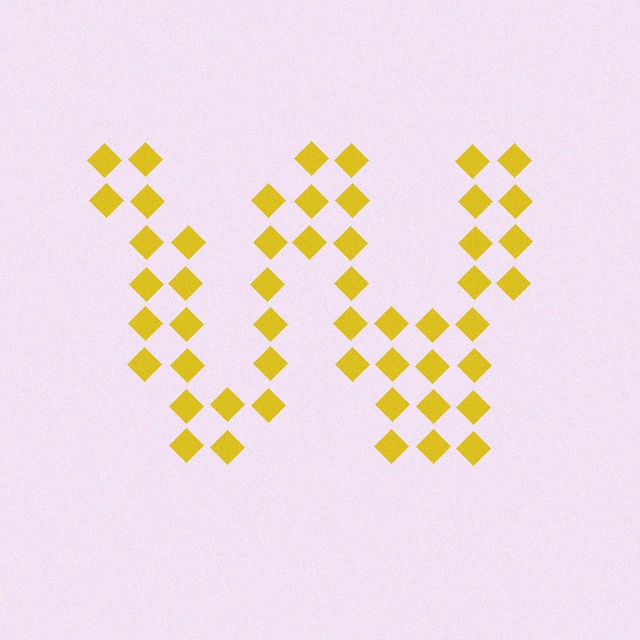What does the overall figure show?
The overall figure shows the letter W.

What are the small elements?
The small elements are diamonds.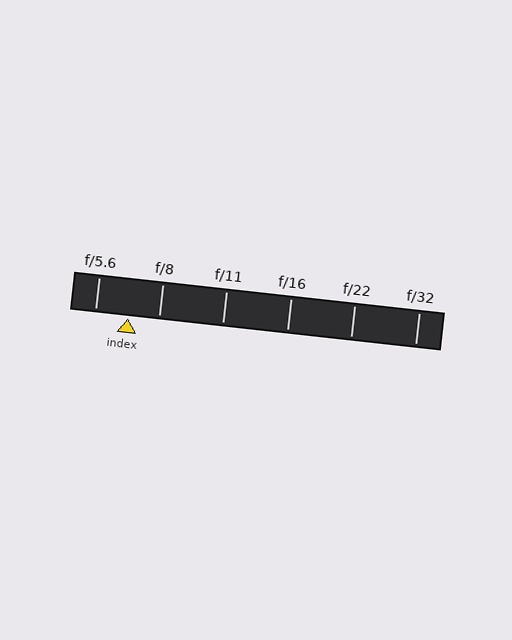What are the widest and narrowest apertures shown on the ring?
The widest aperture shown is f/5.6 and the narrowest is f/32.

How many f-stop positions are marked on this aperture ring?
There are 6 f-stop positions marked.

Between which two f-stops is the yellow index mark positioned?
The index mark is between f/5.6 and f/8.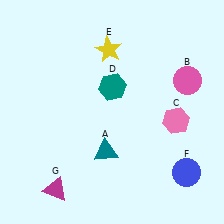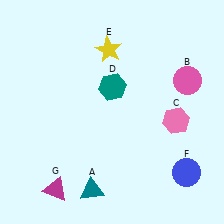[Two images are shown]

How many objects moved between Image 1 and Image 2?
1 object moved between the two images.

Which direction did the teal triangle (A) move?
The teal triangle (A) moved down.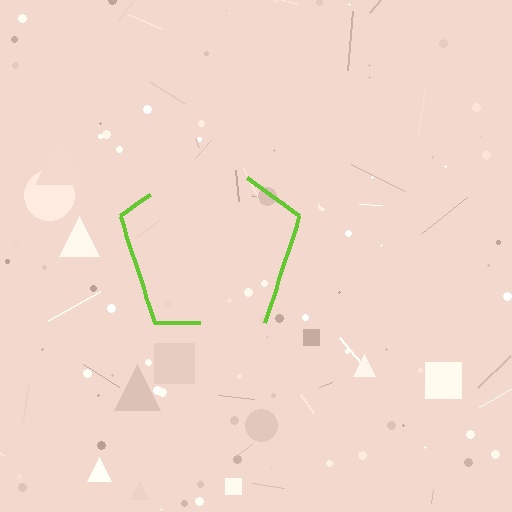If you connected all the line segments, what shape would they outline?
They would outline a pentagon.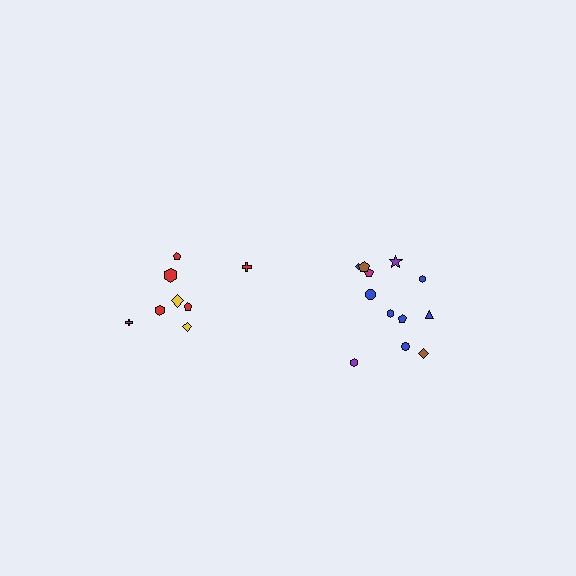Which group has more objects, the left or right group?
The right group.